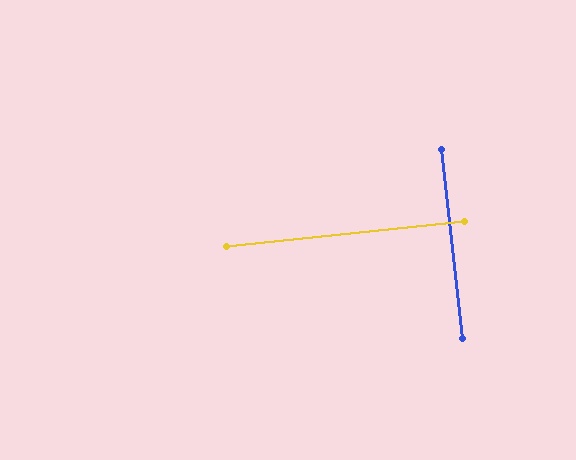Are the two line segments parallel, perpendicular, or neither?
Perpendicular — they meet at approximately 90°.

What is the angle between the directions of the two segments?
Approximately 90 degrees.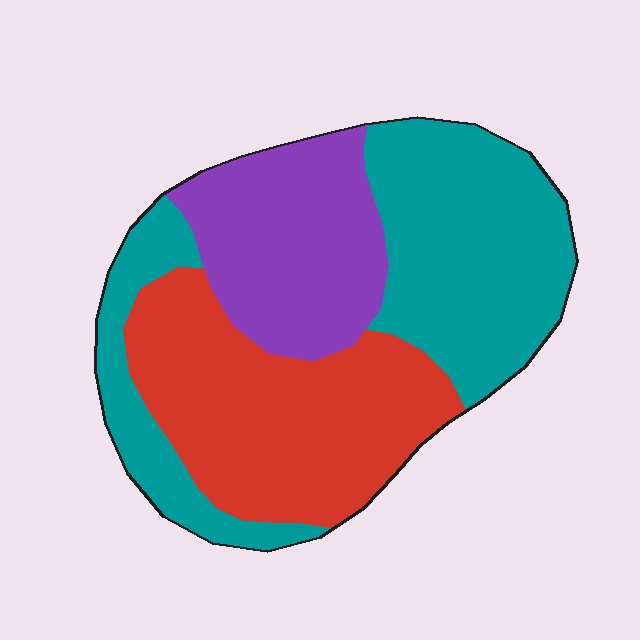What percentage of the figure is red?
Red covers about 35% of the figure.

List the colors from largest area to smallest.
From largest to smallest: teal, red, purple.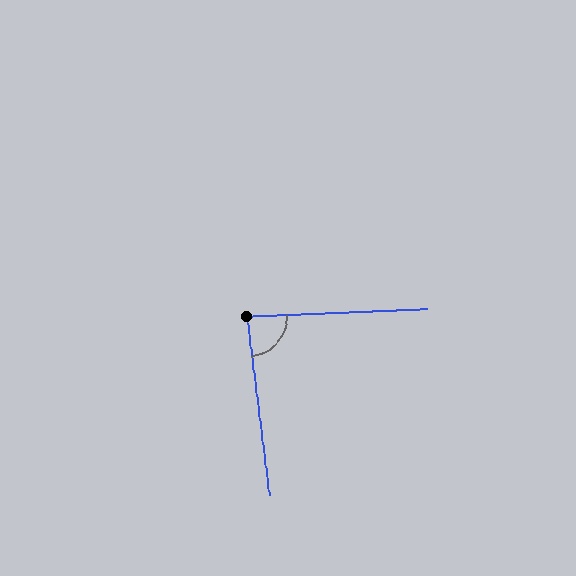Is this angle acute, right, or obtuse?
It is approximately a right angle.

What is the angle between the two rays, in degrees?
Approximately 85 degrees.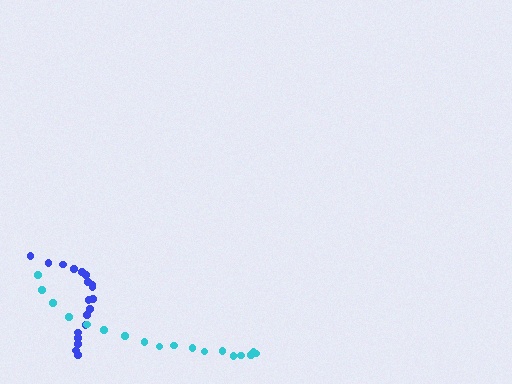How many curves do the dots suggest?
There are 2 distinct paths.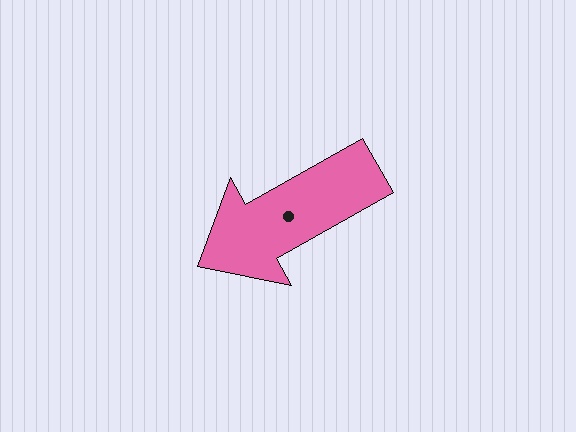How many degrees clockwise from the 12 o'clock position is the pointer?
Approximately 241 degrees.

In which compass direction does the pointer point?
Southwest.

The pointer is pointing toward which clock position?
Roughly 8 o'clock.